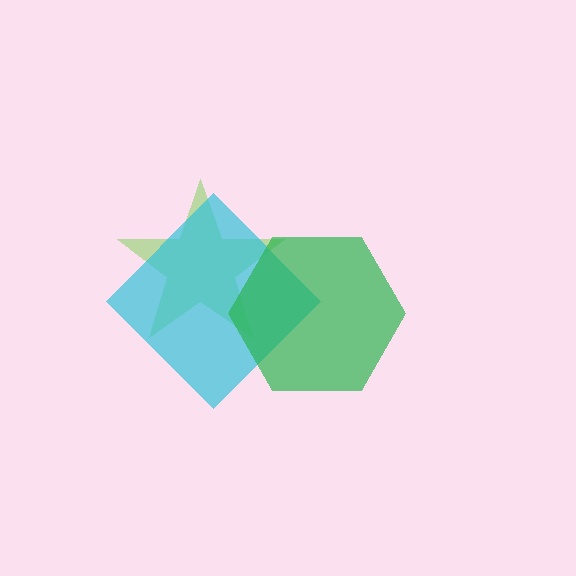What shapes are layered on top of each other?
The layered shapes are: a lime star, a cyan diamond, a green hexagon.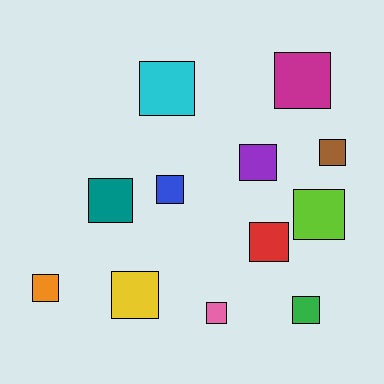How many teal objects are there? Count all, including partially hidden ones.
There is 1 teal object.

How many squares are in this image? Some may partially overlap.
There are 12 squares.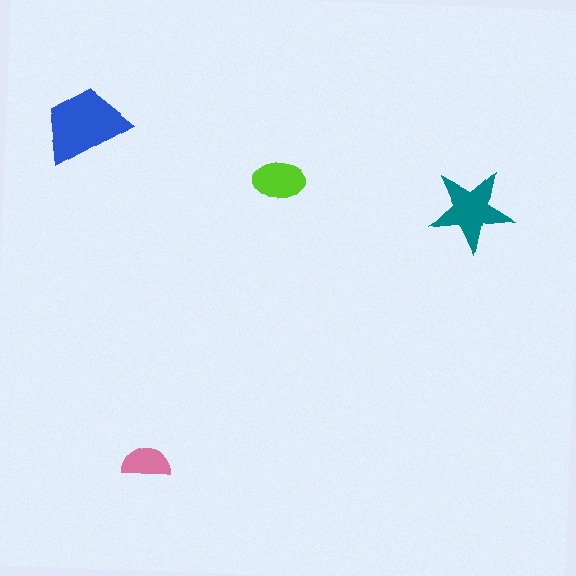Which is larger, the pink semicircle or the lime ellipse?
The lime ellipse.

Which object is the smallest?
The pink semicircle.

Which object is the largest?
The blue trapezoid.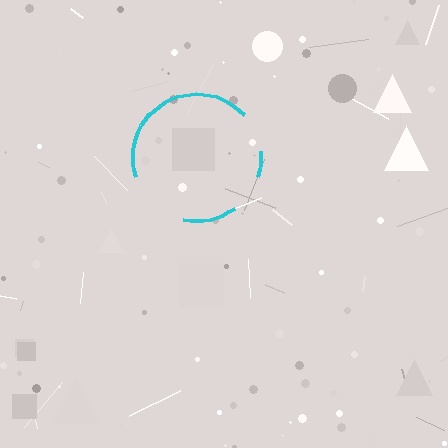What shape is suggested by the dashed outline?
The dashed outline suggests a circle.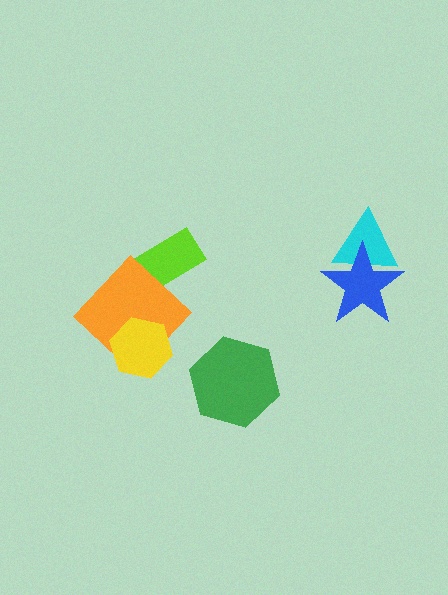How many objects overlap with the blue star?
1 object overlaps with the blue star.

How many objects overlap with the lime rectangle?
1 object overlaps with the lime rectangle.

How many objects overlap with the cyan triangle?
1 object overlaps with the cyan triangle.